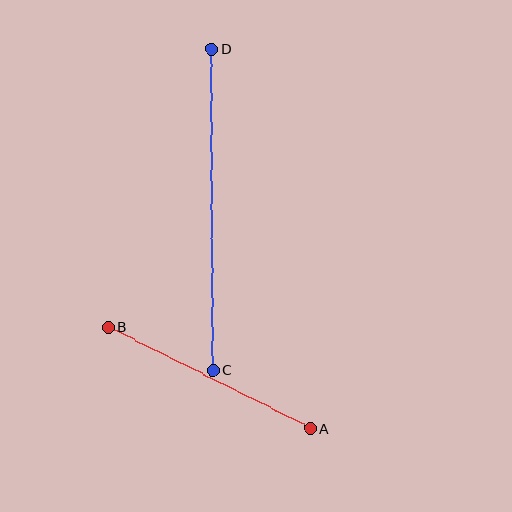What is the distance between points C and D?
The distance is approximately 322 pixels.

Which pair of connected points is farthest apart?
Points C and D are farthest apart.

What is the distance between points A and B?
The distance is approximately 226 pixels.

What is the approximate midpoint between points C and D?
The midpoint is at approximately (212, 209) pixels.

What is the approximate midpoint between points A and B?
The midpoint is at approximately (209, 378) pixels.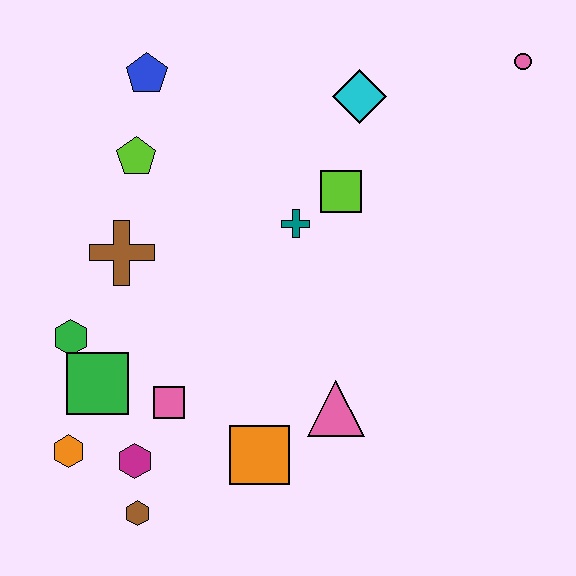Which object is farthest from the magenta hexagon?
The pink circle is farthest from the magenta hexagon.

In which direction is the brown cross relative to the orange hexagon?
The brown cross is above the orange hexagon.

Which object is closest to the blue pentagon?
The lime pentagon is closest to the blue pentagon.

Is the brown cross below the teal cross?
Yes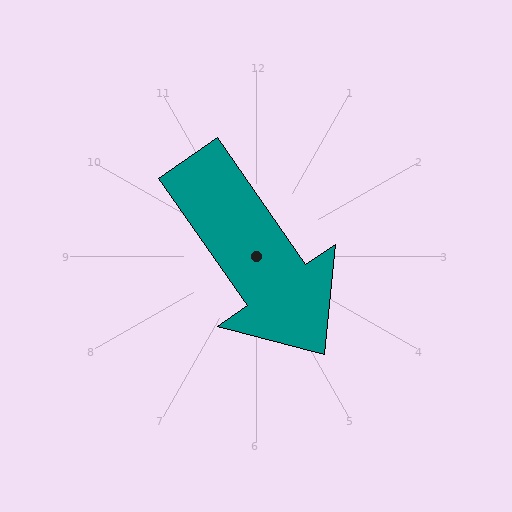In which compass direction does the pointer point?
Southeast.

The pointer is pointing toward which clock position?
Roughly 5 o'clock.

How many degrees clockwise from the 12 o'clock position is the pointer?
Approximately 145 degrees.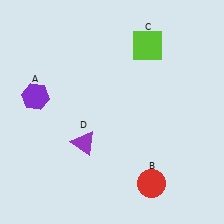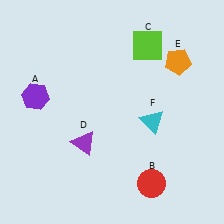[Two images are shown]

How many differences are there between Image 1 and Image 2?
There are 2 differences between the two images.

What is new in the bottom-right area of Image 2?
A cyan triangle (F) was added in the bottom-right area of Image 2.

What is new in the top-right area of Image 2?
An orange pentagon (E) was added in the top-right area of Image 2.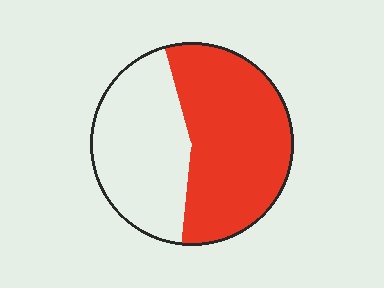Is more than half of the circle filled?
Yes.